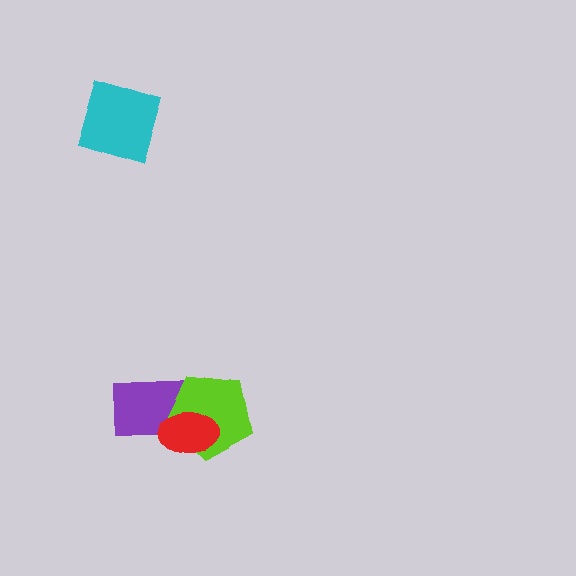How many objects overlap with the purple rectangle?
2 objects overlap with the purple rectangle.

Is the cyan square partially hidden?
No, no other shape covers it.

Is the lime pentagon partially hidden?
Yes, it is partially covered by another shape.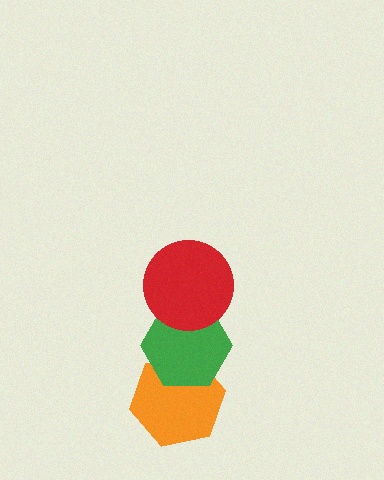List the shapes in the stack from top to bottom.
From top to bottom: the red circle, the green hexagon, the orange hexagon.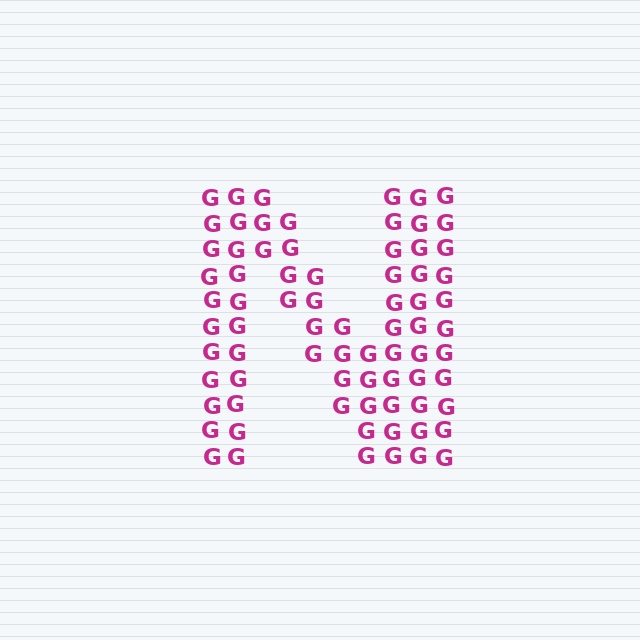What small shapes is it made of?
It is made of small letter G's.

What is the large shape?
The large shape is the letter N.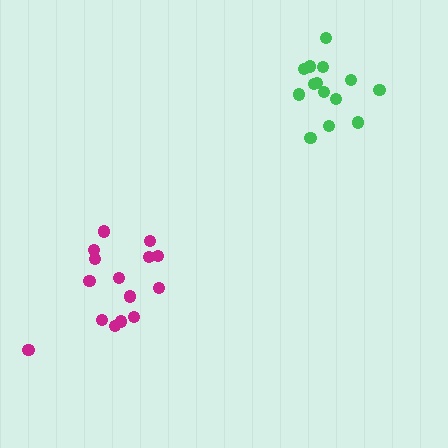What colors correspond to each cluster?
The clusters are colored: magenta, green.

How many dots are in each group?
Group 1: 15 dots, Group 2: 14 dots (29 total).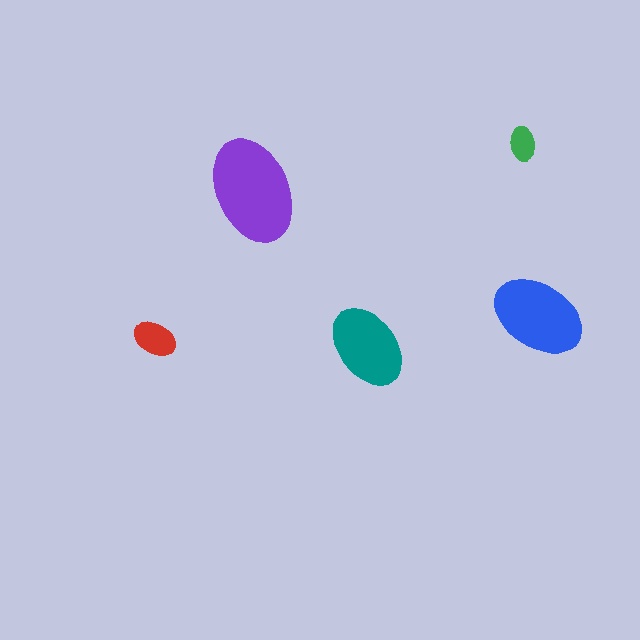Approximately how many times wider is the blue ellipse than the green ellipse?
About 2.5 times wider.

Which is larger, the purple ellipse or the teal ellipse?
The purple one.